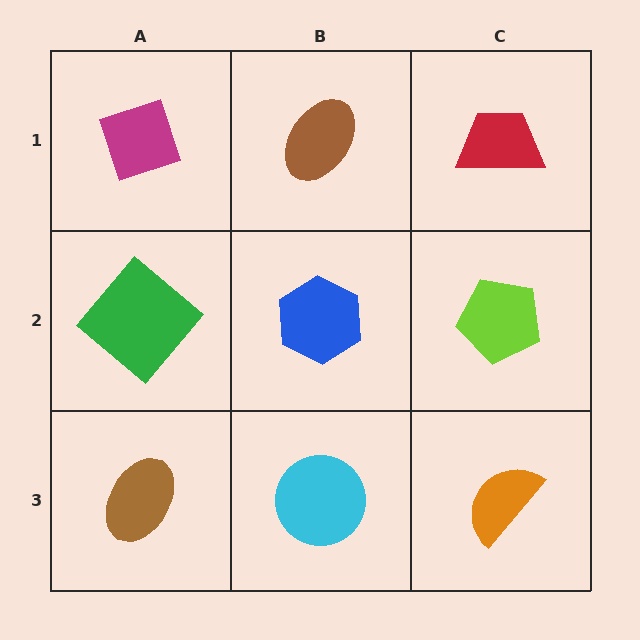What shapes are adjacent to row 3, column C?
A lime pentagon (row 2, column C), a cyan circle (row 3, column B).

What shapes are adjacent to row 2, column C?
A red trapezoid (row 1, column C), an orange semicircle (row 3, column C), a blue hexagon (row 2, column B).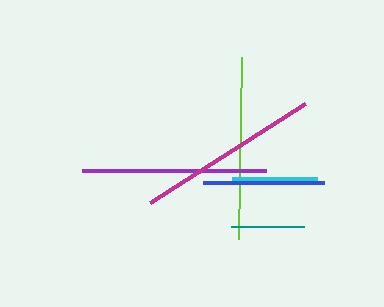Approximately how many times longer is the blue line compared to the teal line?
The blue line is approximately 1.6 times the length of the teal line.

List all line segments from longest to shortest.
From longest to shortest: purple, magenta, lime, blue, cyan, teal.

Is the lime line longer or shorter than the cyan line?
The lime line is longer than the cyan line.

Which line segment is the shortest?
The teal line is the shortest at approximately 74 pixels.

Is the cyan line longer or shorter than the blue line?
The blue line is longer than the cyan line.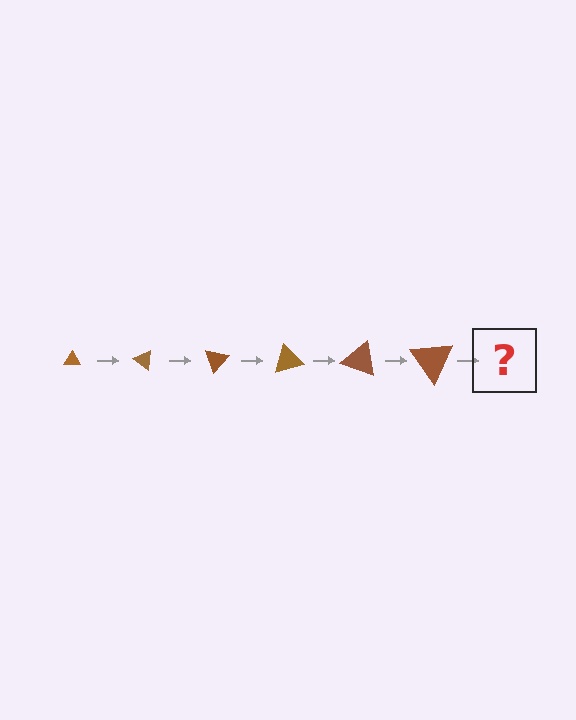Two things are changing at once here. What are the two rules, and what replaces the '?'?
The two rules are that the triangle grows larger each step and it rotates 35 degrees each step. The '?' should be a triangle, larger than the previous one and rotated 210 degrees from the start.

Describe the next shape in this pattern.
It should be a triangle, larger than the previous one and rotated 210 degrees from the start.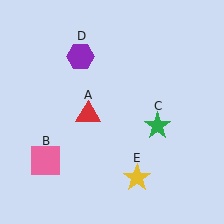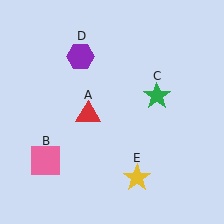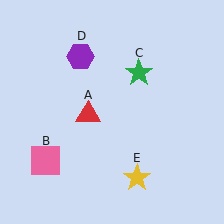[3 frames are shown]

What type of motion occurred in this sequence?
The green star (object C) rotated counterclockwise around the center of the scene.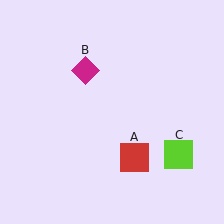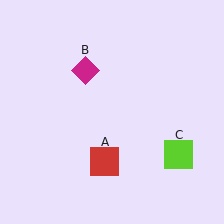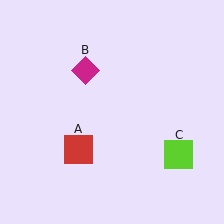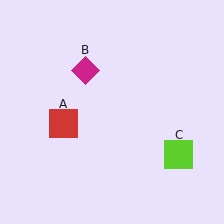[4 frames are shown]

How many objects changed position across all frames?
1 object changed position: red square (object A).